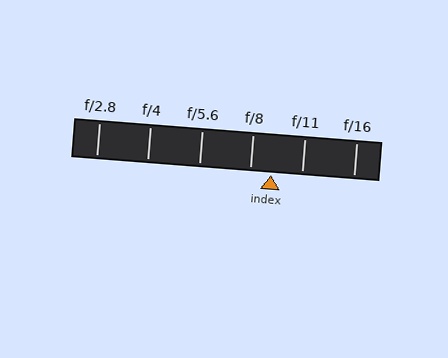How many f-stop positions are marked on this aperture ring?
There are 6 f-stop positions marked.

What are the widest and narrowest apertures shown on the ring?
The widest aperture shown is f/2.8 and the narrowest is f/16.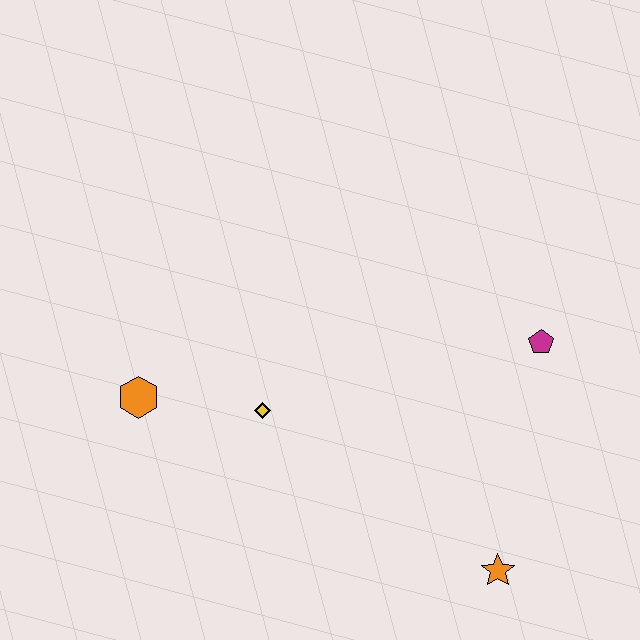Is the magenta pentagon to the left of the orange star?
No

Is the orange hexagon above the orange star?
Yes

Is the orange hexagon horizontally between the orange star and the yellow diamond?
No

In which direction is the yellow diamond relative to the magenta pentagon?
The yellow diamond is to the left of the magenta pentagon.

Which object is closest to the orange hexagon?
The yellow diamond is closest to the orange hexagon.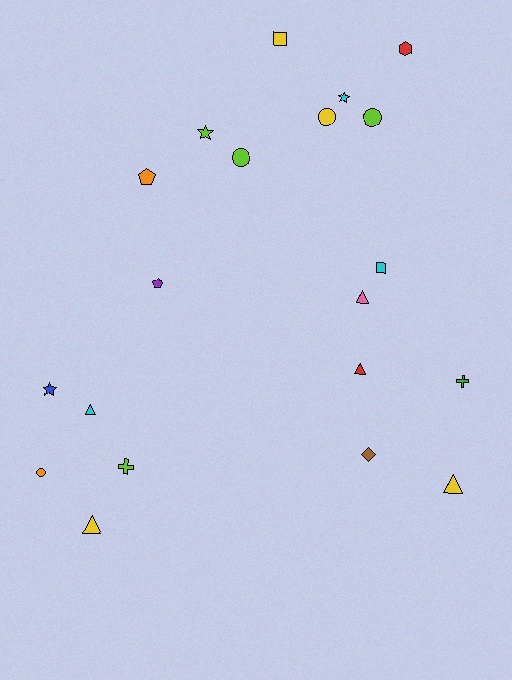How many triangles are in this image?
There are 5 triangles.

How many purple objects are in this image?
There is 1 purple object.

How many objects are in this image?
There are 20 objects.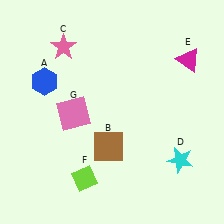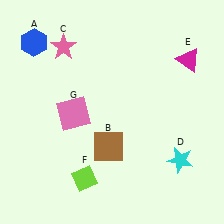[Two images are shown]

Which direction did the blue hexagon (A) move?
The blue hexagon (A) moved up.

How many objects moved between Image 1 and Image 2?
1 object moved between the two images.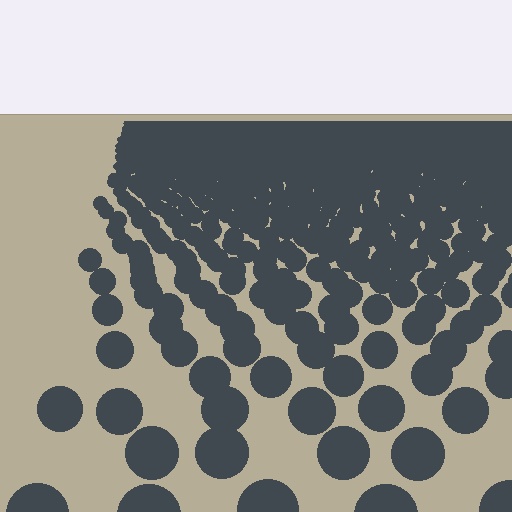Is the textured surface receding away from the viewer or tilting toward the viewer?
The surface is receding away from the viewer. Texture elements get smaller and denser toward the top.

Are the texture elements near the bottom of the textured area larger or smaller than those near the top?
Larger. Near the bottom, elements are closer to the viewer and appear at a bigger on-screen size.